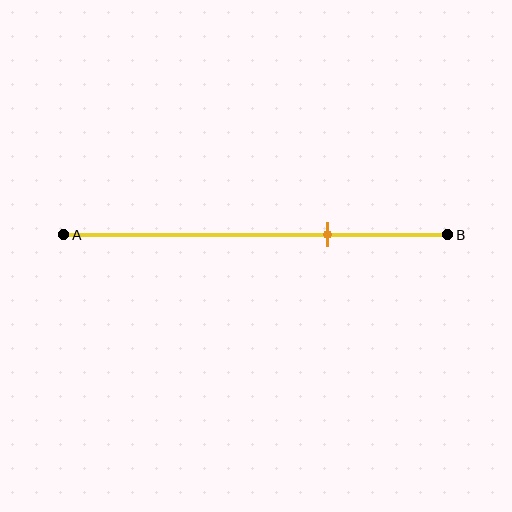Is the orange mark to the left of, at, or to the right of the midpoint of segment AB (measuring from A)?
The orange mark is to the right of the midpoint of segment AB.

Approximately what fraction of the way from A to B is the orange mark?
The orange mark is approximately 70% of the way from A to B.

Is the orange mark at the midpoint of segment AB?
No, the mark is at about 70% from A, not at the 50% midpoint.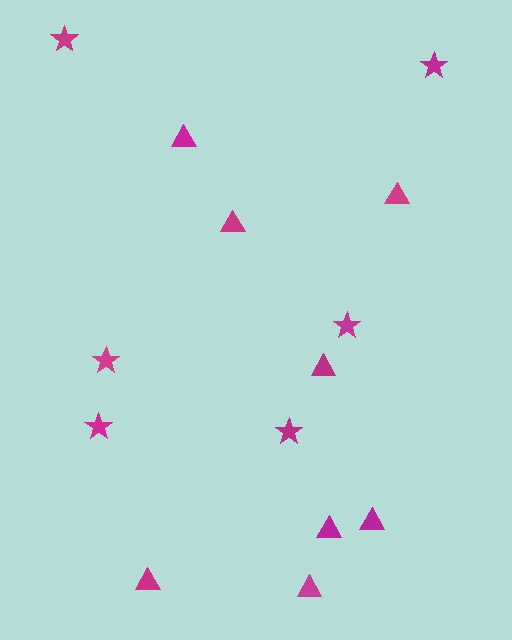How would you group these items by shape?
There are 2 groups: one group of stars (6) and one group of triangles (8).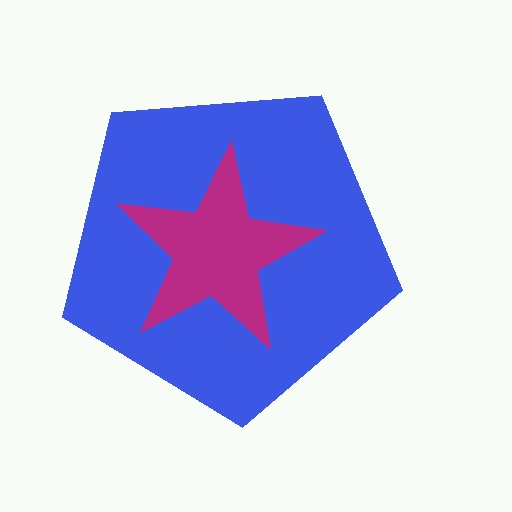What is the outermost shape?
The blue pentagon.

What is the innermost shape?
The magenta star.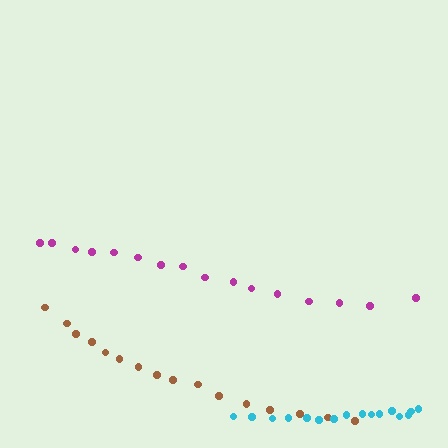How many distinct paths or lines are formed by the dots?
There are 3 distinct paths.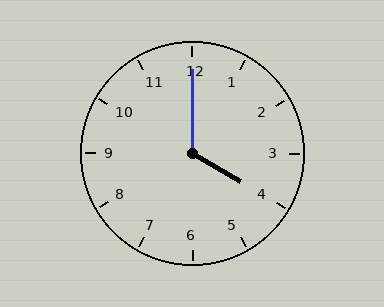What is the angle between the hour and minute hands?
Approximately 120 degrees.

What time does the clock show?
4:00.